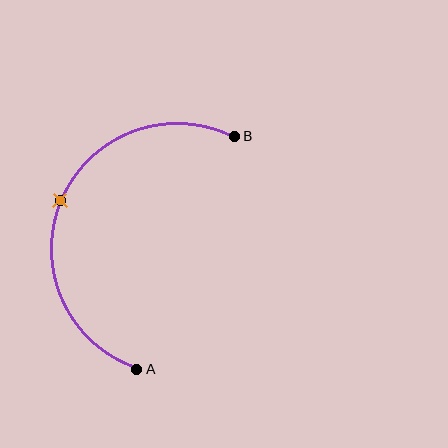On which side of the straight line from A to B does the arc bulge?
The arc bulges to the left of the straight line connecting A and B.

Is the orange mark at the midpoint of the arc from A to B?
Yes. The orange mark lies on the arc at equal arc-length from both A and B — it is the arc midpoint.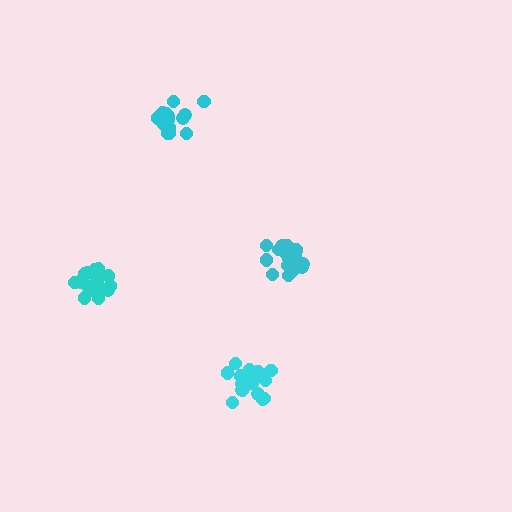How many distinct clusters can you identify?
There are 4 distinct clusters.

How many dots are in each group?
Group 1: 18 dots, Group 2: 16 dots, Group 3: 19 dots, Group 4: 21 dots (74 total).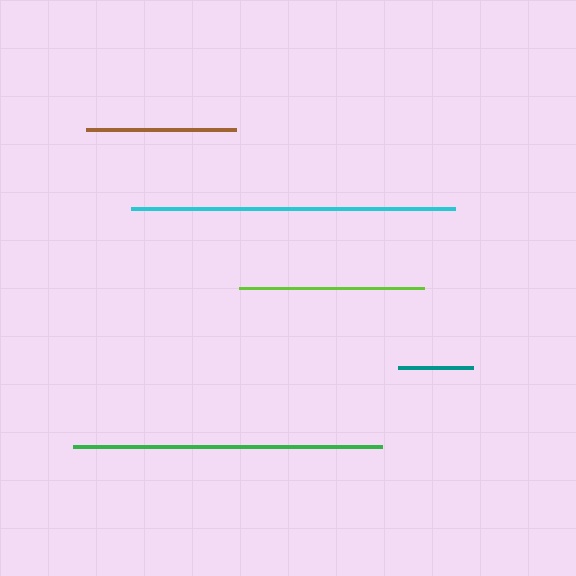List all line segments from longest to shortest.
From longest to shortest: cyan, green, lime, brown, teal.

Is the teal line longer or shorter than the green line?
The green line is longer than the teal line.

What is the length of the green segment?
The green segment is approximately 308 pixels long.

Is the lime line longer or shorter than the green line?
The green line is longer than the lime line.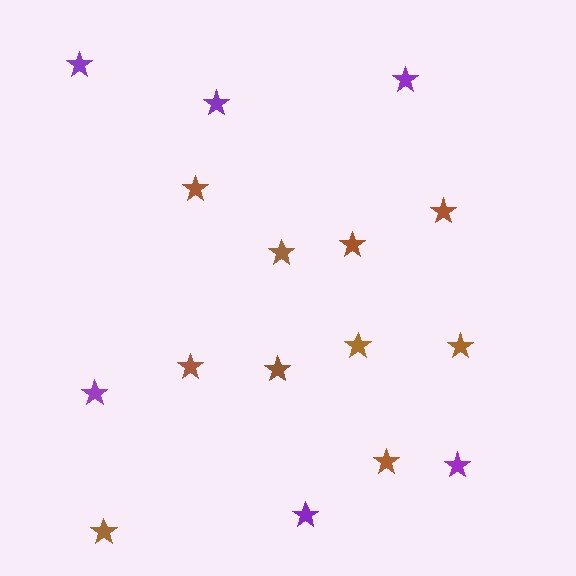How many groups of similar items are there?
There are 2 groups: one group of purple stars (6) and one group of brown stars (10).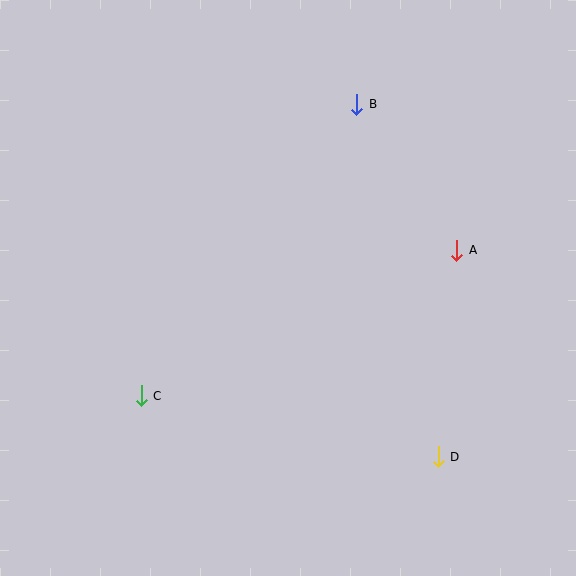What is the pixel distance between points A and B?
The distance between A and B is 177 pixels.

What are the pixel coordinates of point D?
Point D is at (438, 457).